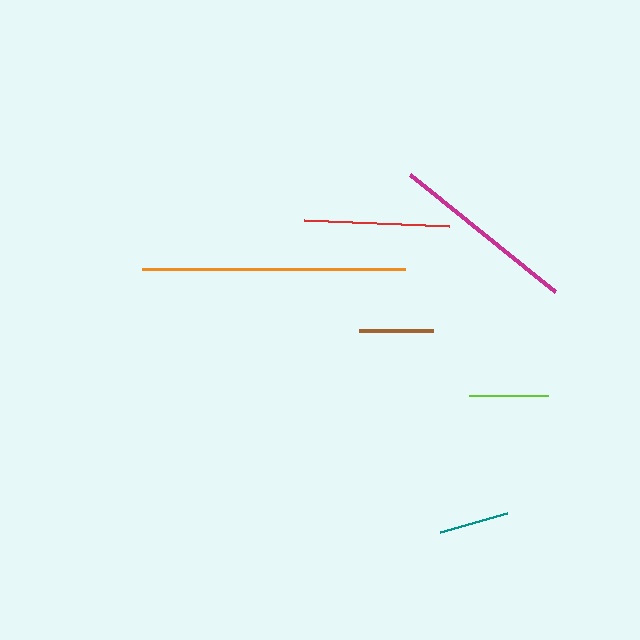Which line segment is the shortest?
The teal line is the shortest at approximately 69 pixels.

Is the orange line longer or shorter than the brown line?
The orange line is longer than the brown line.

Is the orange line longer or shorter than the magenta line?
The orange line is longer than the magenta line.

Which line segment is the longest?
The orange line is the longest at approximately 263 pixels.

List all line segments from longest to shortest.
From longest to shortest: orange, magenta, red, lime, brown, teal.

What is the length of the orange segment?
The orange segment is approximately 263 pixels long.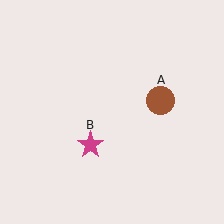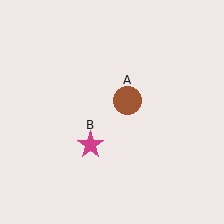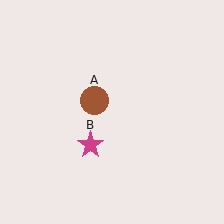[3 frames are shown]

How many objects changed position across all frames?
1 object changed position: brown circle (object A).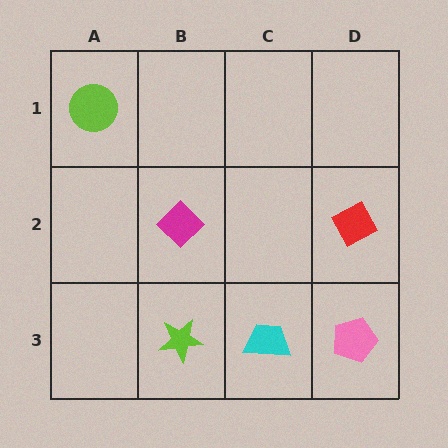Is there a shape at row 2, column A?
No, that cell is empty.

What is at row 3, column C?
A cyan trapezoid.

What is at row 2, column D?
A red diamond.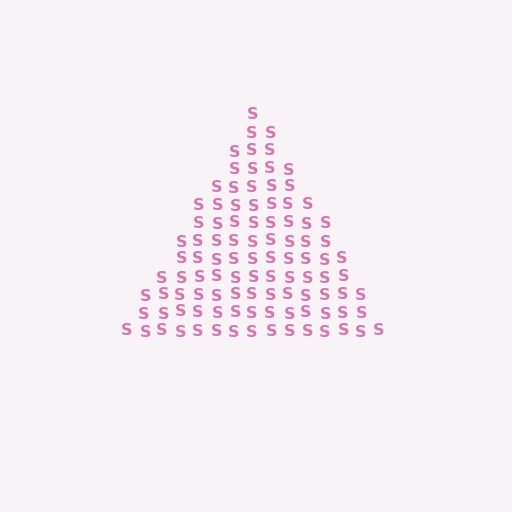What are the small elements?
The small elements are letter S's.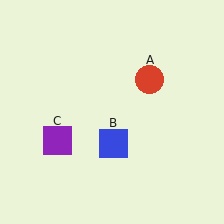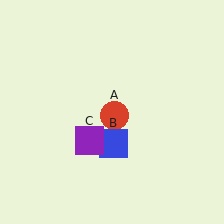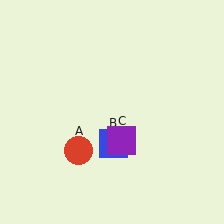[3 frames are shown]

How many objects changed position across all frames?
2 objects changed position: red circle (object A), purple square (object C).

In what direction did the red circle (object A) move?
The red circle (object A) moved down and to the left.